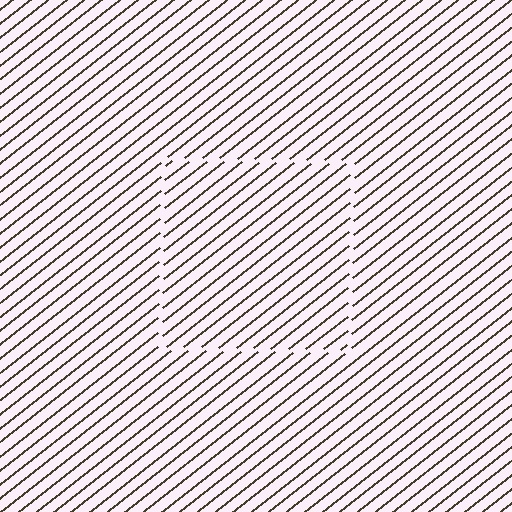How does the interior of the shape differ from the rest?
The interior of the shape contains the same grating, shifted by half a period — the contour is defined by the phase discontinuity where line-ends from the inner and outer gratings abut.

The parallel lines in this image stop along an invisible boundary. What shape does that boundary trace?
An illusory square. The interior of the shape contains the same grating, shifted by half a period — the contour is defined by the phase discontinuity where line-ends from the inner and outer gratings abut.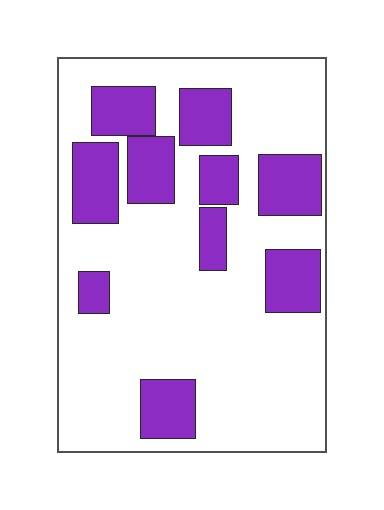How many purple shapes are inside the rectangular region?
10.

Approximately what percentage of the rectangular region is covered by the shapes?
Approximately 30%.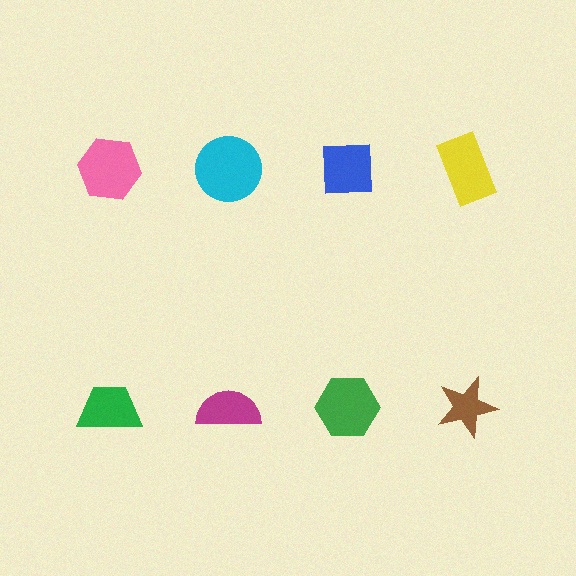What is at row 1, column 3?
A blue square.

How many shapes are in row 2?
4 shapes.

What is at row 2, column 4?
A brown star.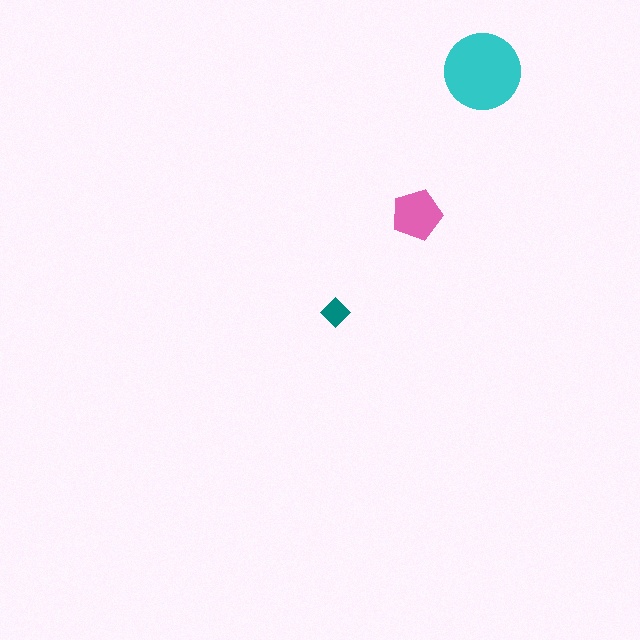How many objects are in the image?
There are 3 objects in the image.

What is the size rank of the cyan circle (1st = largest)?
1st.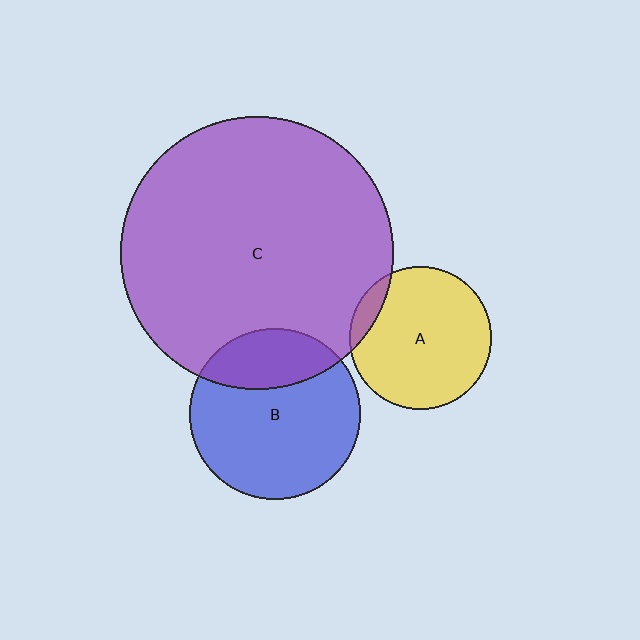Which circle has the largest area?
Circle C (purple).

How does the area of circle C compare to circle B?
Approximately 2.5 times.